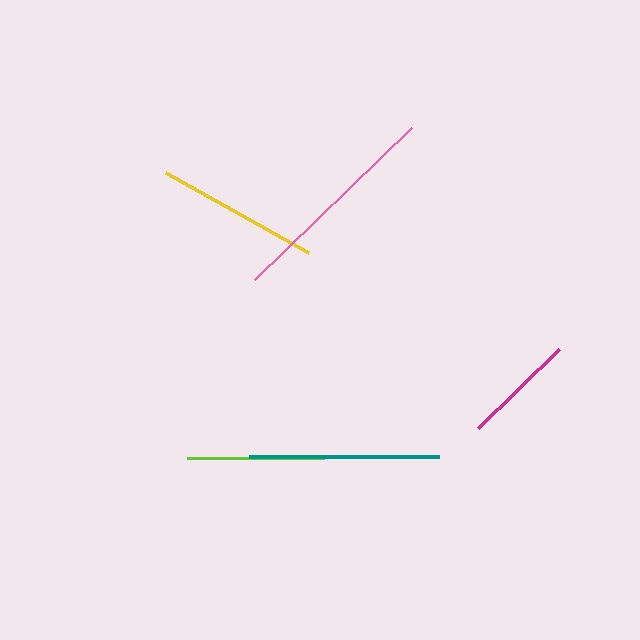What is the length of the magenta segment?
The magenta segment is approximately 113 pixels long.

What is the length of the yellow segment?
The yellow segment is approximately 163 pixels long.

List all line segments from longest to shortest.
From longest to shortest: pink, teal, yellow, lime, magenta.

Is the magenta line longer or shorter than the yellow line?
The yellow line is longer than the magenta line.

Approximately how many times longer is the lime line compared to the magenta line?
The lime line is approximately 1.2 times the length of the magenta line.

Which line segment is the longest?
The pink line is the longest at approximately 218 pixels.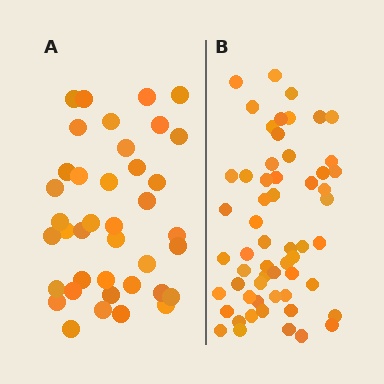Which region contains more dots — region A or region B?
Region B (the right region) has more dots.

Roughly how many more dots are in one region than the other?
Region B has approximately 20 more dots than region A.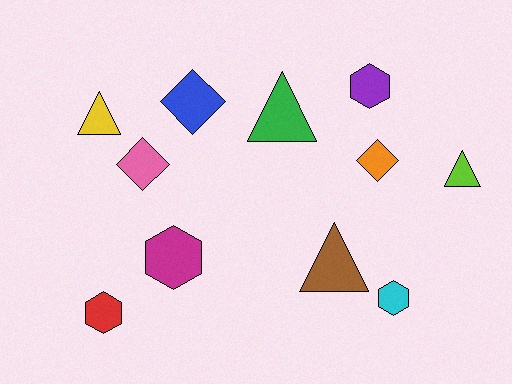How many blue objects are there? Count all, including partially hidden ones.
There is 1 blue object.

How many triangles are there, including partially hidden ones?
There are 4 triangles.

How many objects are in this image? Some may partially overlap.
There are 11 objects.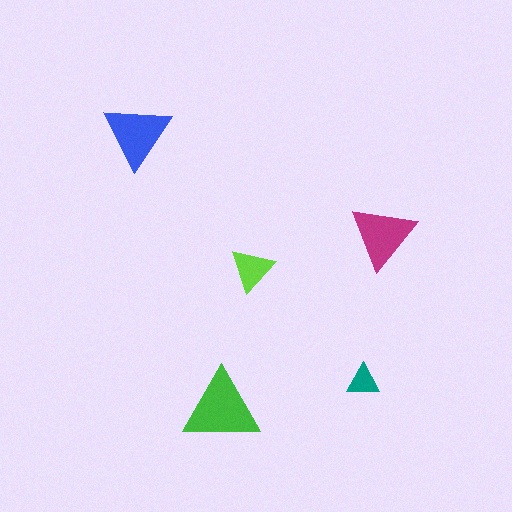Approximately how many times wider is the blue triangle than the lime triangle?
About 1.5 times wider.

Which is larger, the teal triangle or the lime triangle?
The lime one.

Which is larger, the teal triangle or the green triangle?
The green one.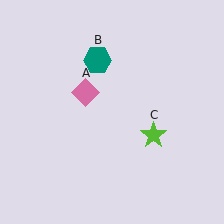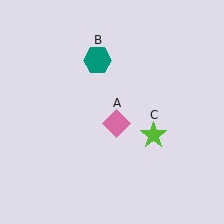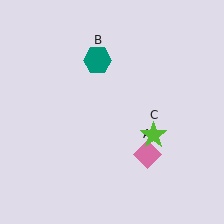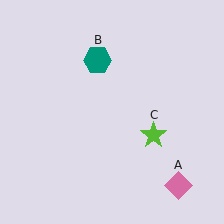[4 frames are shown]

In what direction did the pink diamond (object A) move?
The pink diamond (object A) moved down and to the right.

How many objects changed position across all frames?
1 object changed position: pink diamond (object A).